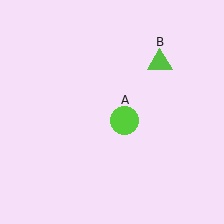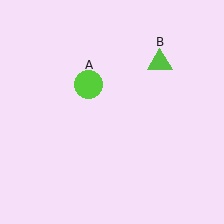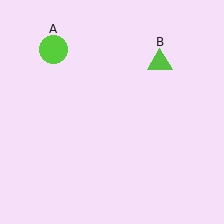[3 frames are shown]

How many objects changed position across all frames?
1 object changed position: lime circle (object A).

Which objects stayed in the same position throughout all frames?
Lime triangle (object B) remained stationary.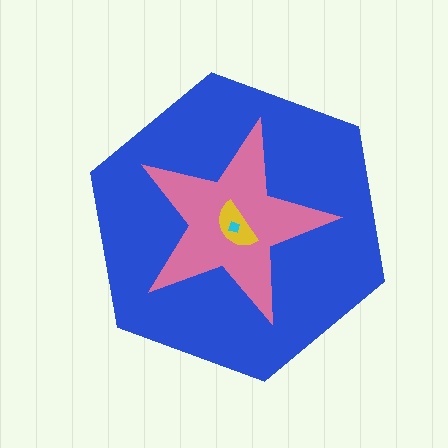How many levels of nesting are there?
4.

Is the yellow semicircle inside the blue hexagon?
Yes.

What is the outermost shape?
The blue hexagon.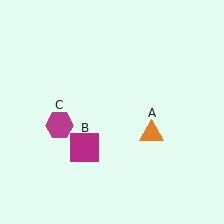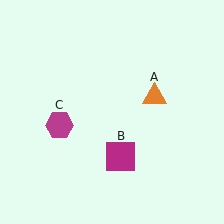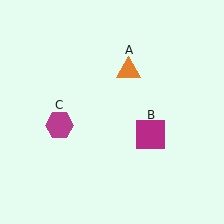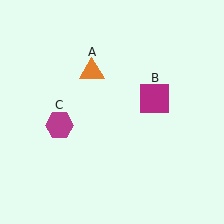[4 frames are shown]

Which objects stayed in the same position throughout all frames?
Magenta hexagon (object C) remained stationary.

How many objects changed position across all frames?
2 objects changed position: orange triangle (object A), magenta square (object B).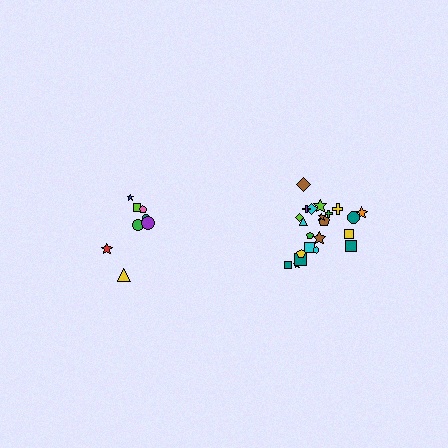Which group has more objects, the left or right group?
The right group.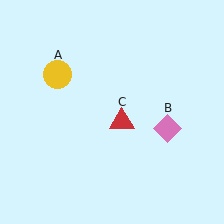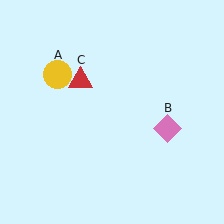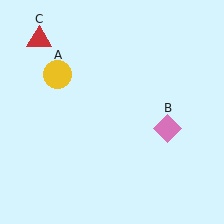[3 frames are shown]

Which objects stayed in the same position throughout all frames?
Yellow circle (object A) and pink diamond (object B) remained stationary.